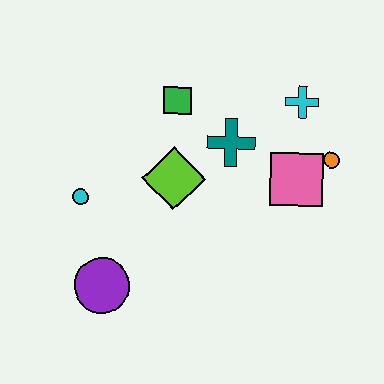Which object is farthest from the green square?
The purple circle is farthest from the green square.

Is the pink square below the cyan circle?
No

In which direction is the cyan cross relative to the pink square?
The cyan cross is above the pink square.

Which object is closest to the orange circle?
The pink square is closest to the orange circle.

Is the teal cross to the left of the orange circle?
Yes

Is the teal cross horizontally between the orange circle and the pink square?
No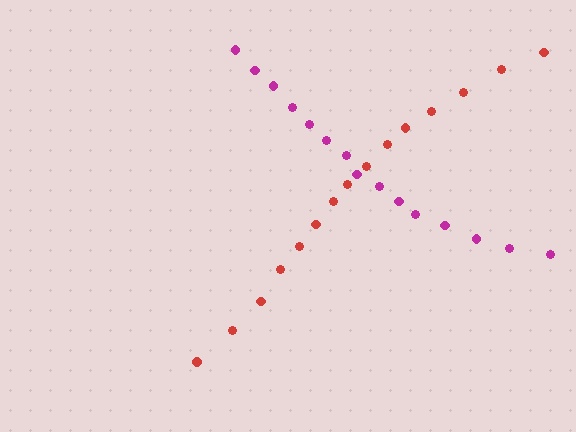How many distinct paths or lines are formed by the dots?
There are 2 distinct paths.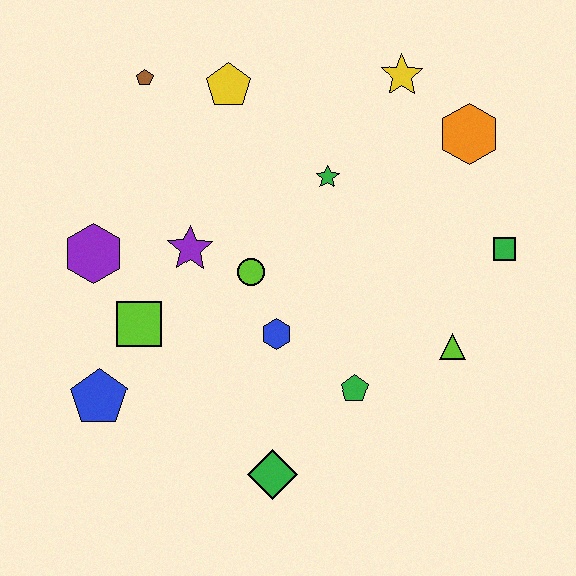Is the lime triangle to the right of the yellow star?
Yes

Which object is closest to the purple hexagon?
The lime square is closest to the purple hexagon.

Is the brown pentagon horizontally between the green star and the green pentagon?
No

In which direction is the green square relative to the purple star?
The green square is to the right of the purple star.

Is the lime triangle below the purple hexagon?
Yes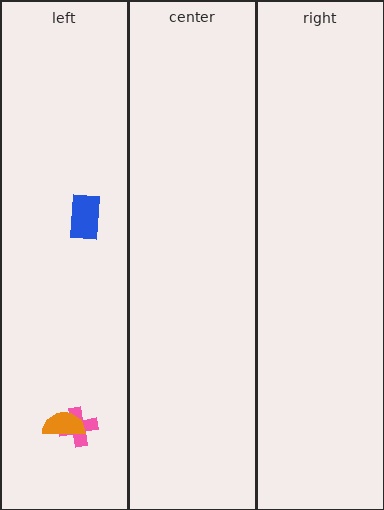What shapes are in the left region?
The pink cross, the orange semicircle, the blue rectangle.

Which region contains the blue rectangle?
The left region.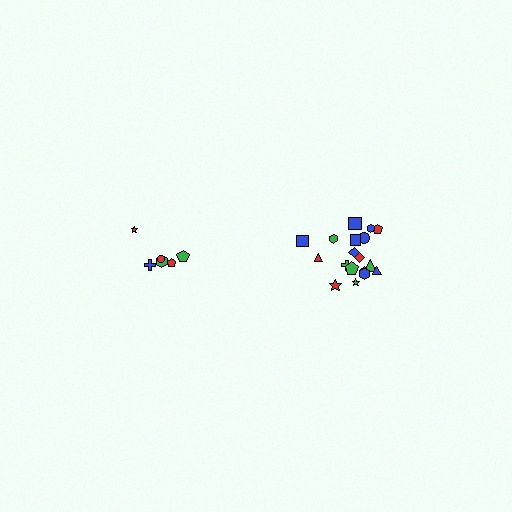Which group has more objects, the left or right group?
The right group.